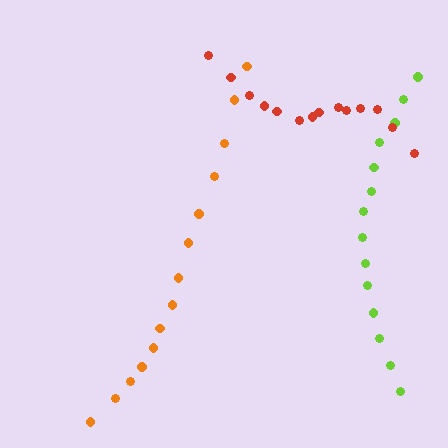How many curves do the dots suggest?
There are 3 distinct paths.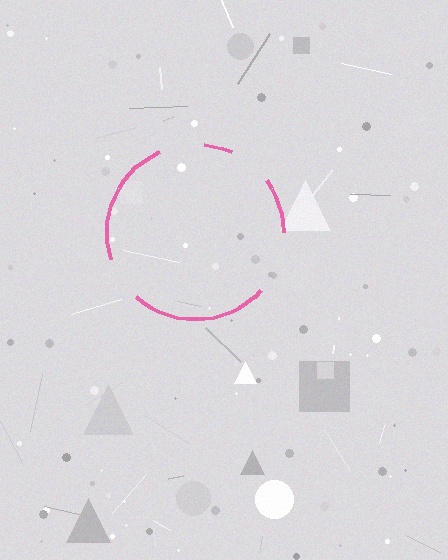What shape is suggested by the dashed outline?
The dashed outline suggests a circle.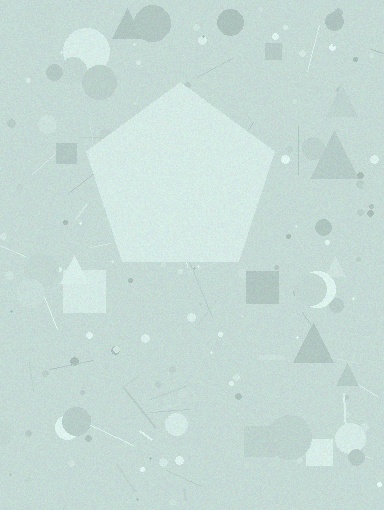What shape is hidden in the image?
A pentagon is hidden in the image.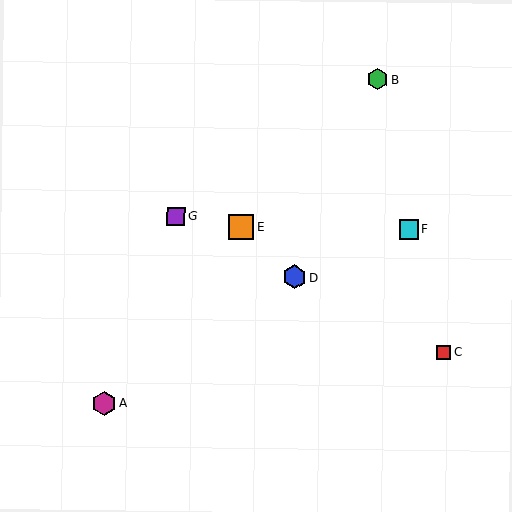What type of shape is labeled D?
Shape D is a blue hexagon.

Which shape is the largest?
The orange square (labeled E) is the largest.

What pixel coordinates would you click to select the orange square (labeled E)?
Click at (242, 227) to select the orange square E.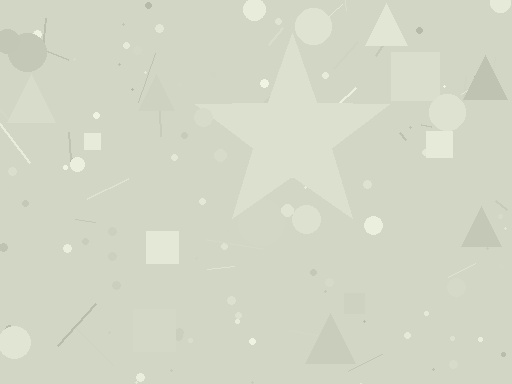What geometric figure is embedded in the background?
A star is embedded in the background.